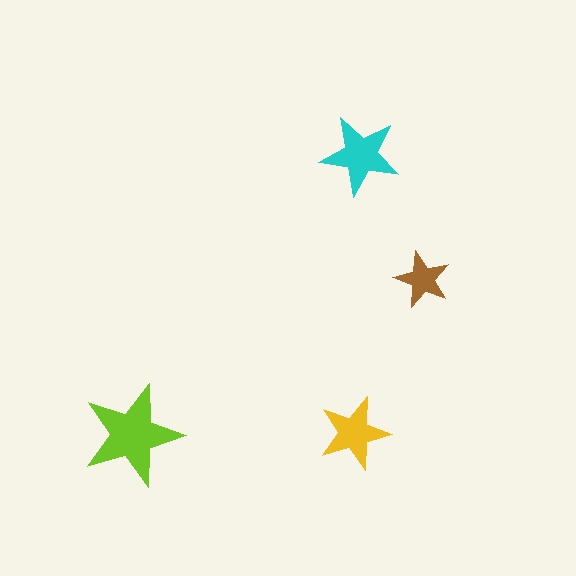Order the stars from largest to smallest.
the lime one, the cyan one, the yellow one, the brown one.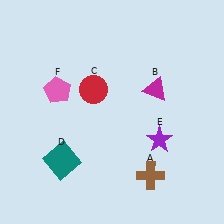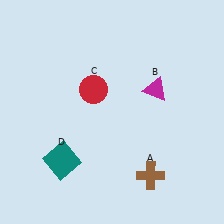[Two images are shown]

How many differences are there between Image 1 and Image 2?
There are 2 differences between the two images.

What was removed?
The purple star (E), the pink pentagon (F) were removed in Image 2.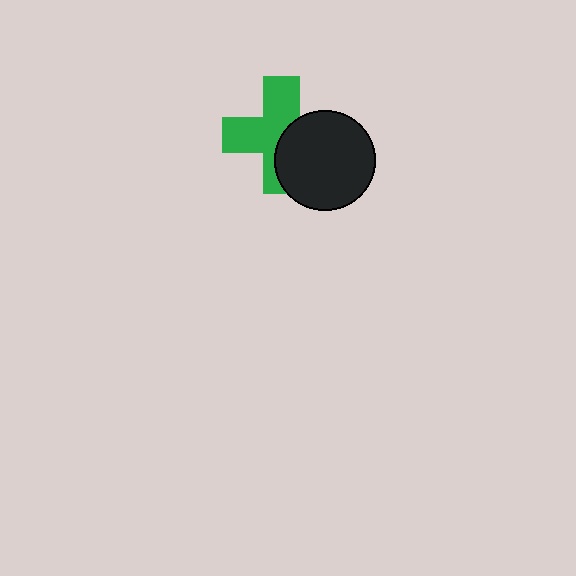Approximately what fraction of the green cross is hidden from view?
Roughly 41% of the green cross is hidden behind the black circle.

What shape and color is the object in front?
The object in front is a black circle.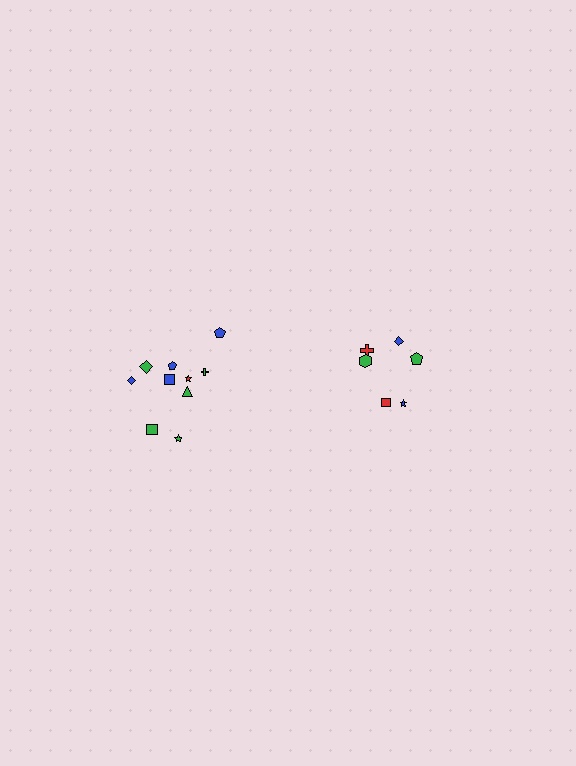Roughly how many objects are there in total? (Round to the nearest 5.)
Roughly 15 objects in total.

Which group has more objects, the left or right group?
The left group.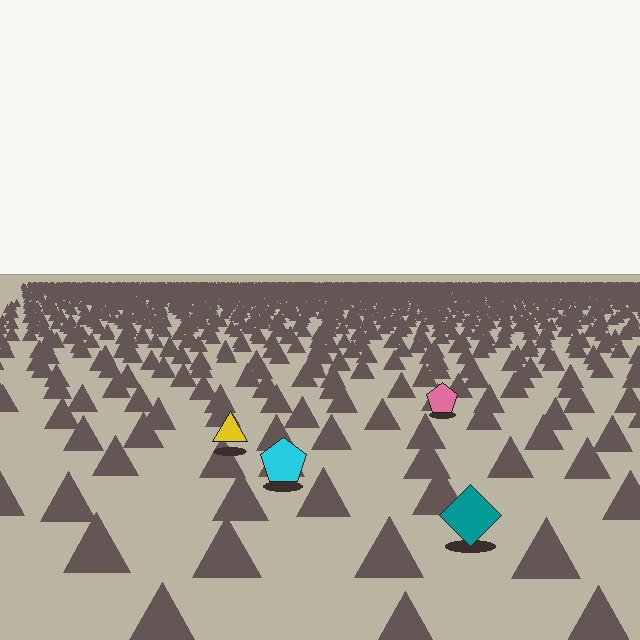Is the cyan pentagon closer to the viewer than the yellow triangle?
Yes. The cyan pentagon is closer — you can tell from the texture gradient: the ground texture is coarser near it.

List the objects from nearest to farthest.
From nearest to farthest: the teal diamond, the cyan pentagon, the yellow triangle, the pink pentagon.